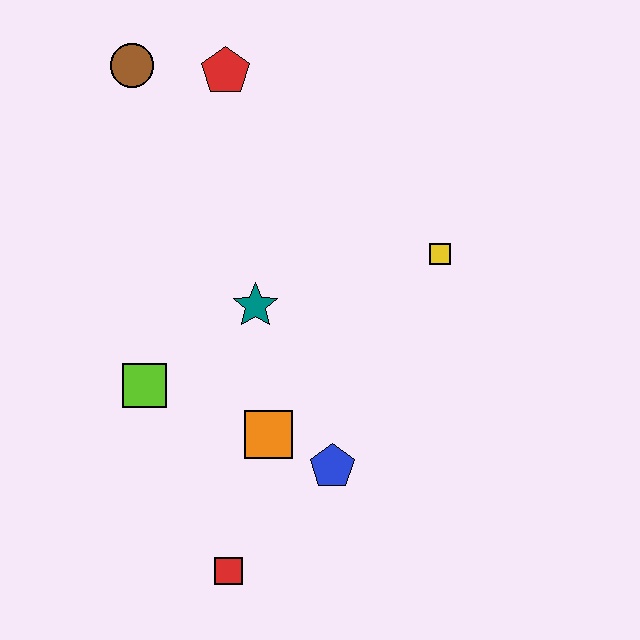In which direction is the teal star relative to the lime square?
The teal star is to the right of the lime square.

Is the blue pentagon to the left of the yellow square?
Yes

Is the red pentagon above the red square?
Yes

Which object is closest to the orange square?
The blue pentagon is closest to the orange square.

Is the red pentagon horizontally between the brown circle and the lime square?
No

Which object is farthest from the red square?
The brown circle is farthest from the red square.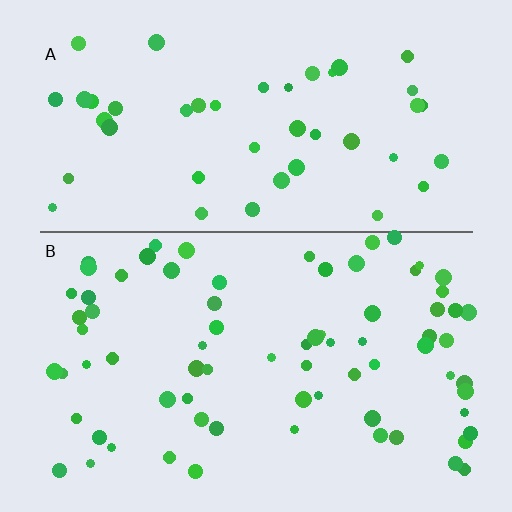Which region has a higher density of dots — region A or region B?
B (the bottom).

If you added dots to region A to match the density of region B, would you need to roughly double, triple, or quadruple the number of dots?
Approximately double.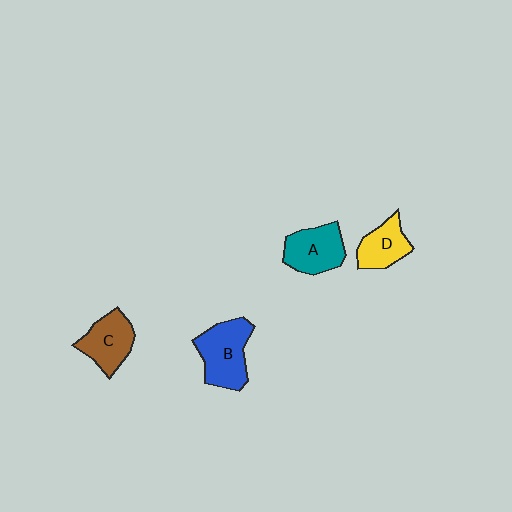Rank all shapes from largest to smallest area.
From largest to smallest: B (blue), A (teal), C (brown), D (yellow).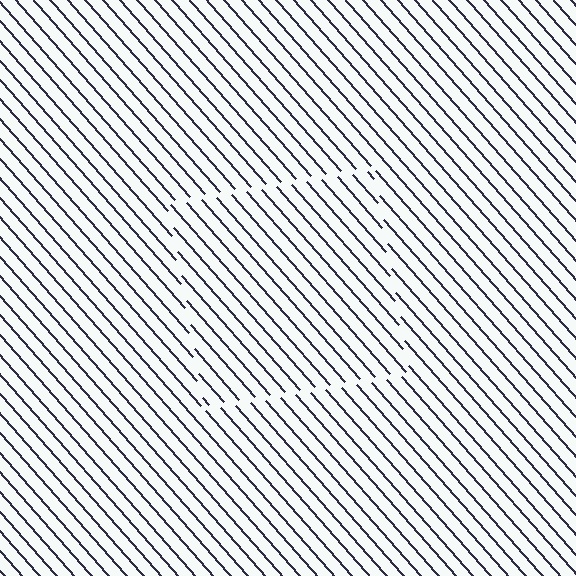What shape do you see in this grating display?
An illusory square. The interior of the shape contains the same grating, shifted by half a period — the contour is defined by the phase discontinuity where line-ends from the inner and outer gratings abut.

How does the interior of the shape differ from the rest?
The interior of the shape contains the same grating, shifted by half a period — the contour is defined by the phase discontinuity where line-ends from the inner and outer gratings abut.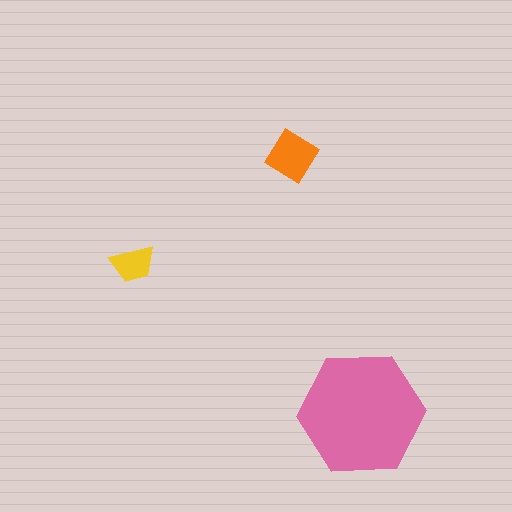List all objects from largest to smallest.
The pink hexagon, the orange diamond, the yellow trapezoid.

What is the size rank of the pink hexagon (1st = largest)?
1st.